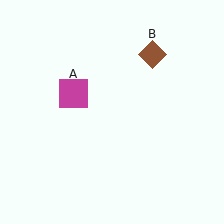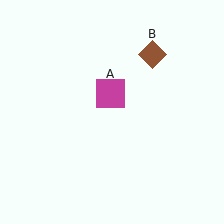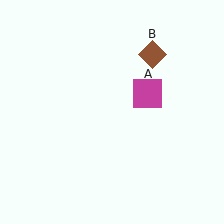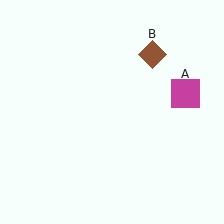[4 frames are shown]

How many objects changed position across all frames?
1 object changed position: magenta square (object A).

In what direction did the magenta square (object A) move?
The magenta square (object A) moved right.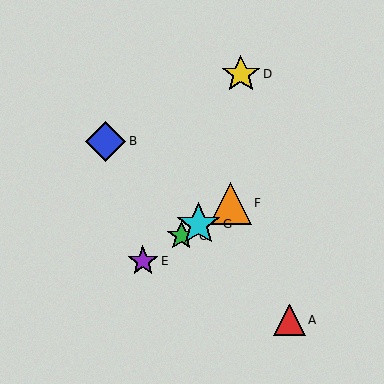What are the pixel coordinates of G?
Object G is at (199, 224).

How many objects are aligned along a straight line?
4 objects (C, E, F, G) are aligned along a straight line.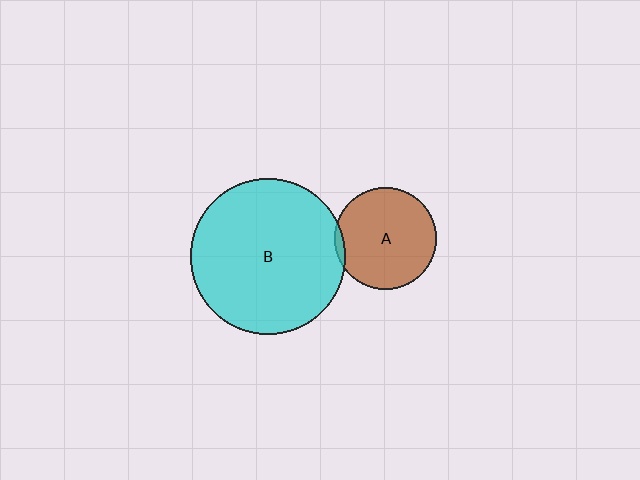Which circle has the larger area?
Circle B (cyan).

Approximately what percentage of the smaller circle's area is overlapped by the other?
Approximately 5%.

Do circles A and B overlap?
Yes.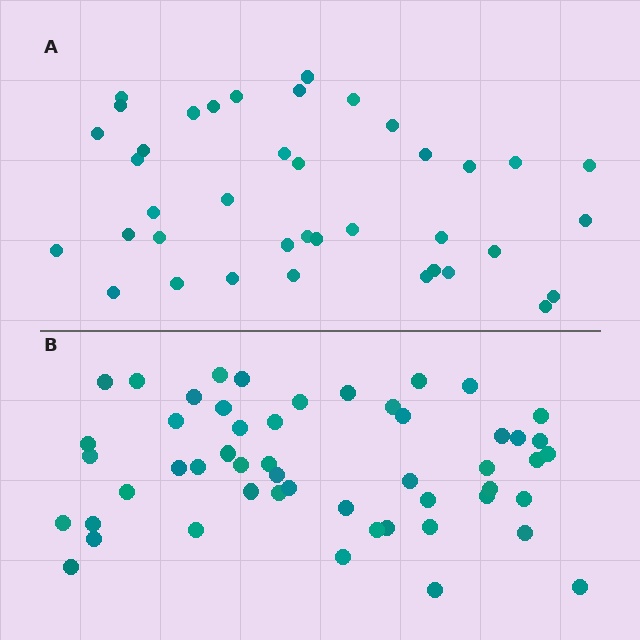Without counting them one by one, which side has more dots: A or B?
Region B (the bottom region) has more dots.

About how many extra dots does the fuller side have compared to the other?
Region B has approximately 15 more dots than region A.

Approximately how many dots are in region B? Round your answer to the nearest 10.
About 50 dots. (The exact count is 52, which rounds to 50.)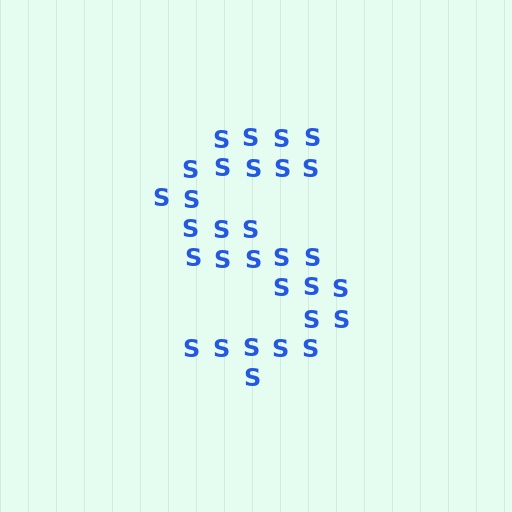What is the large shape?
The large shape is the letter S.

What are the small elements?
The small elements are letter S's.